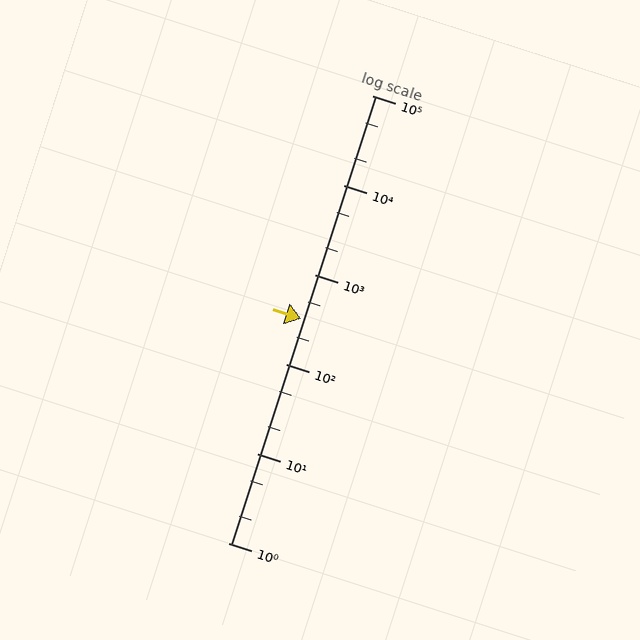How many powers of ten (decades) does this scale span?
The scale spans 5 decades, from 1 to 100000.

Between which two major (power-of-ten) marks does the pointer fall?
The pointer is between 100 and 1000.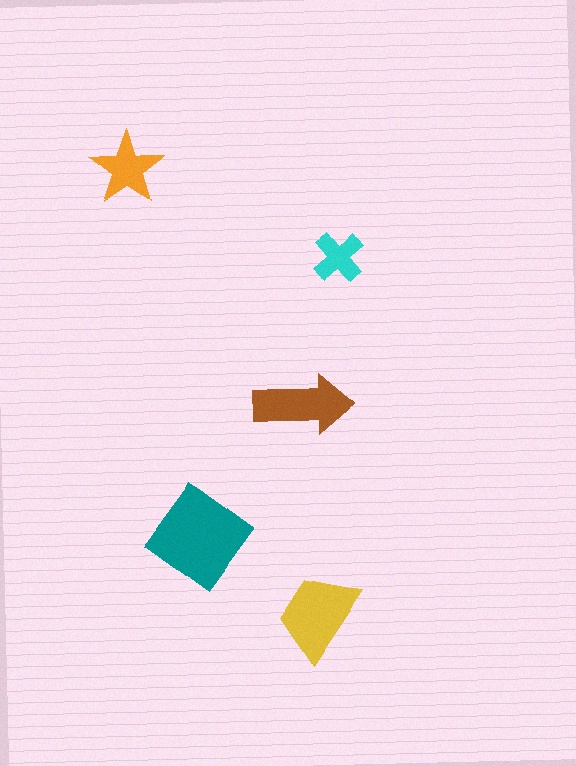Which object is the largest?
The teal diamond.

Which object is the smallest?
The cyan cross.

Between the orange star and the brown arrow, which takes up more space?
The brown arrow.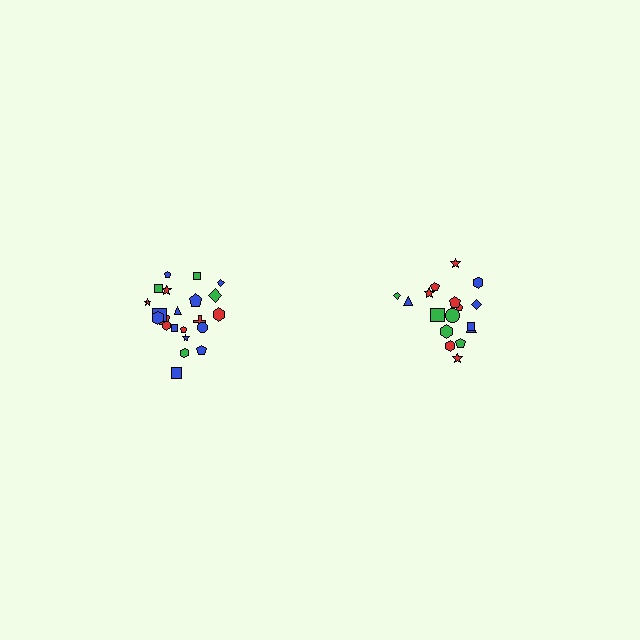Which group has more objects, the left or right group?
The left group.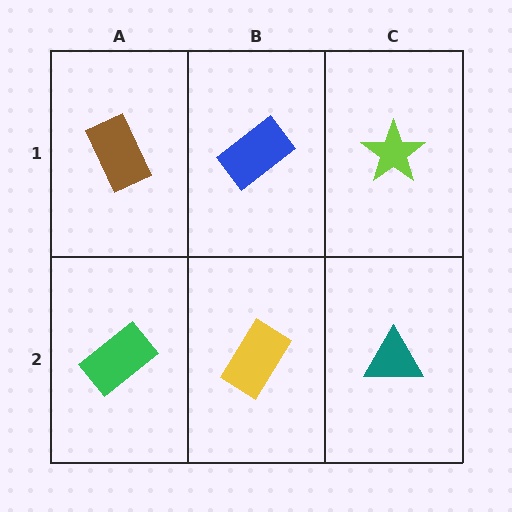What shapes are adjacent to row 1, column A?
A green rectangle (row 2, column A), a blue rectangle (row 1, column B).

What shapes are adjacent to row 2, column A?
A brown rectangle (row 1, column A), a yellow rectangle (row 2, column B).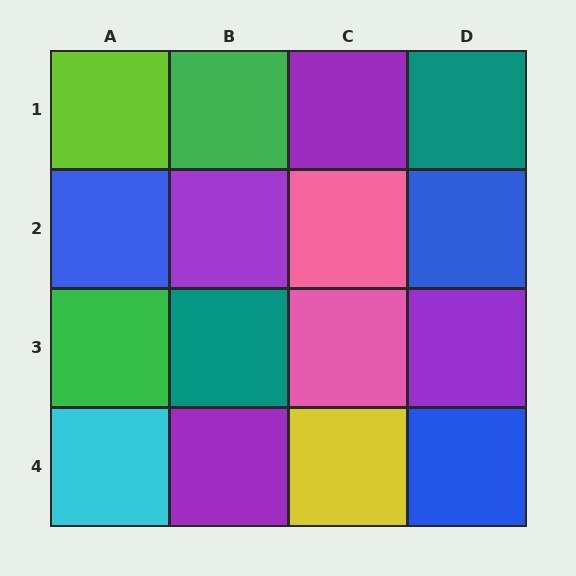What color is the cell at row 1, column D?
Teal.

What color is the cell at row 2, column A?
Blue.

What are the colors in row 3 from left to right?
Green, teal, pink, purple.